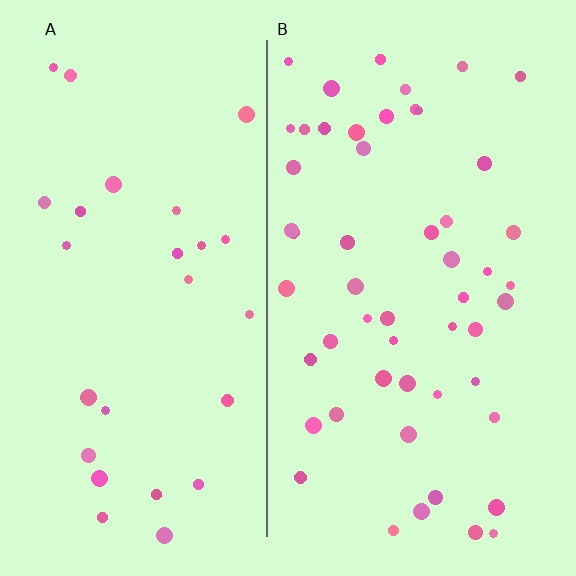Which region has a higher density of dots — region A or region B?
B (the right).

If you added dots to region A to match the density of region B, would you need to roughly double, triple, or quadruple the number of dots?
Approximately double.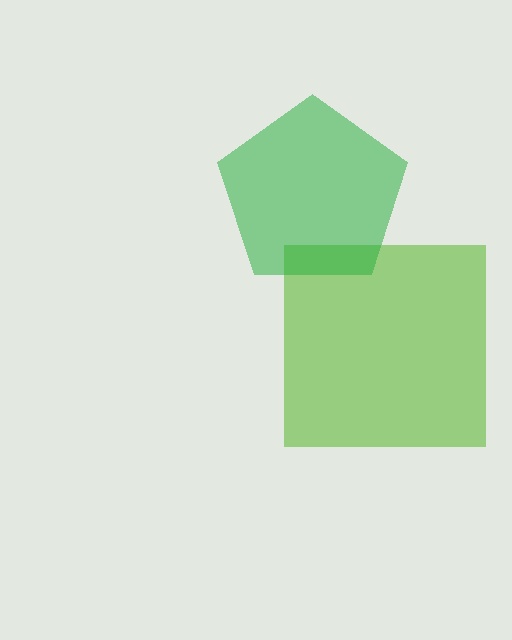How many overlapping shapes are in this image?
There are 2 overlapping shapes in the image.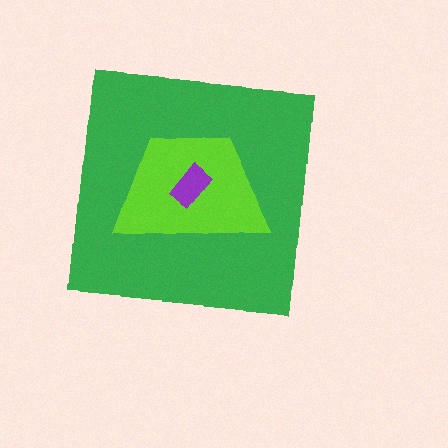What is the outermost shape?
The green square.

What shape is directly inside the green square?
The lime trapezoid.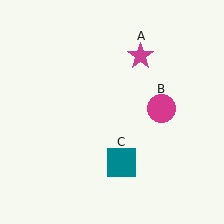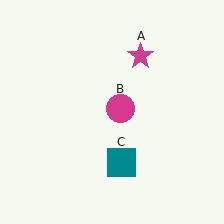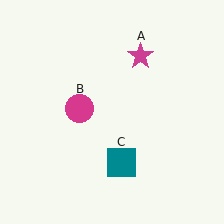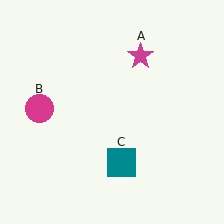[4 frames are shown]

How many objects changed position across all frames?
1 object changed position: magenta circle (object B).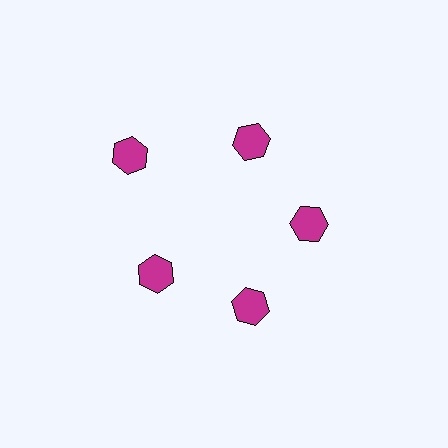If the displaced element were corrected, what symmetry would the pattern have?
It would have 5-fold rotational symmetry — the pattern would map onto itself every 72 degrees.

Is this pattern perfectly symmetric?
No. The 5 magenta hexagons are arranged in a ring, but one element near the 10 o'clock position is pushed outward from the center, breaking the 5-fold rotational symmetry.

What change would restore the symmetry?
The symmetry would be restored by moving it inward, back onto the ring so that all 5 hexagons sit at equal angles and equal distance from the center.